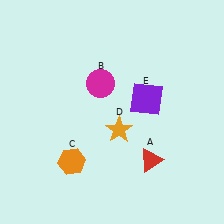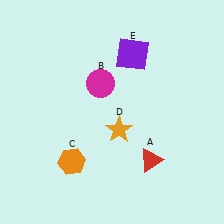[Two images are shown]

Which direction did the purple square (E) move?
The purple square (E) moved up.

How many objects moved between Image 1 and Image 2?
1 object moved between the two images.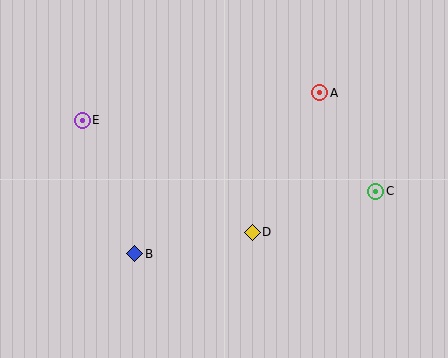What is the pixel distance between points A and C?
The distance between A and C is 114 pixels.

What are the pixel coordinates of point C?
Point C is at (376, 191).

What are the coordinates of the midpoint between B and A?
The midpoint between B and A is at (227, 173).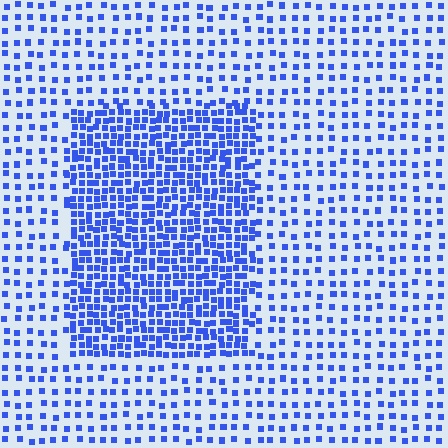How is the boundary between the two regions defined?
The boundary is defined by a change in element density (approximately 2.4x ratio). All elements are the same color, size, and shape.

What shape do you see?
I see a rectangle.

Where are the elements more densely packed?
The elements are more densely packed inside the rectangle boundary.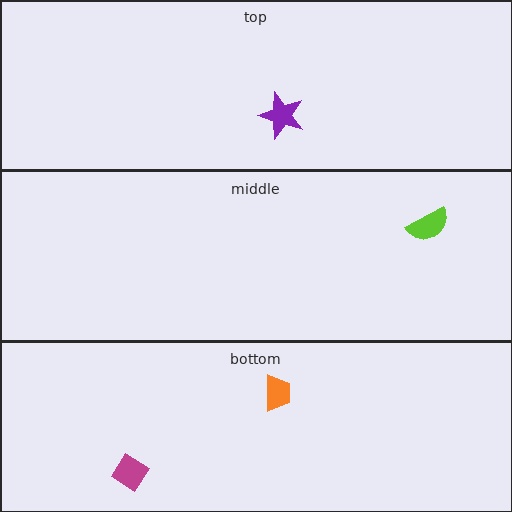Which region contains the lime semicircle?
The middle region.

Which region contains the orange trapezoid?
The bottom region.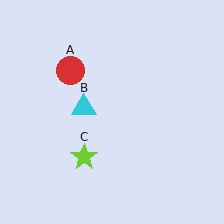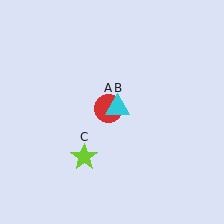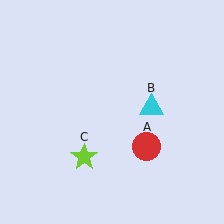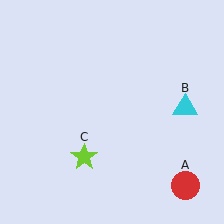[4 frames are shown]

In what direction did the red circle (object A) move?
The red circle (object A) moved down and to the right.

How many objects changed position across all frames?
2 objects changed position: red circle (object A), cyan triangle (object B).